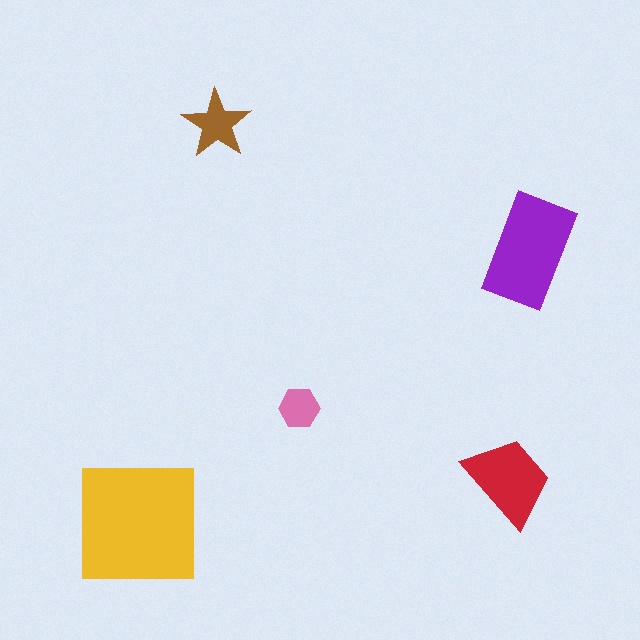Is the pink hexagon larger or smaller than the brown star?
Smaller.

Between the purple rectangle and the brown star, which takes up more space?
The purple rectangle.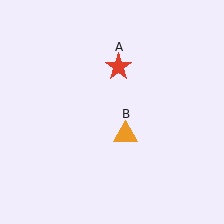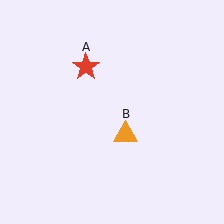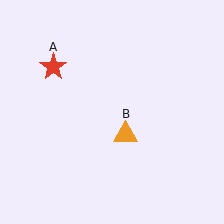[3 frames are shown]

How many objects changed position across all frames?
1 object changed position: red star (object A).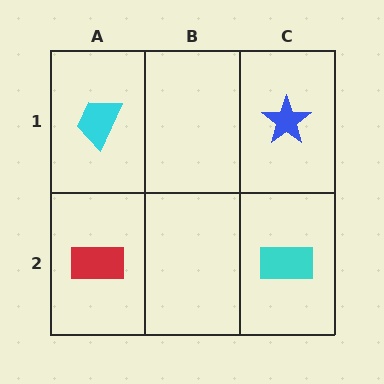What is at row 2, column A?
A red rectangle.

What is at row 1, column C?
A blue star.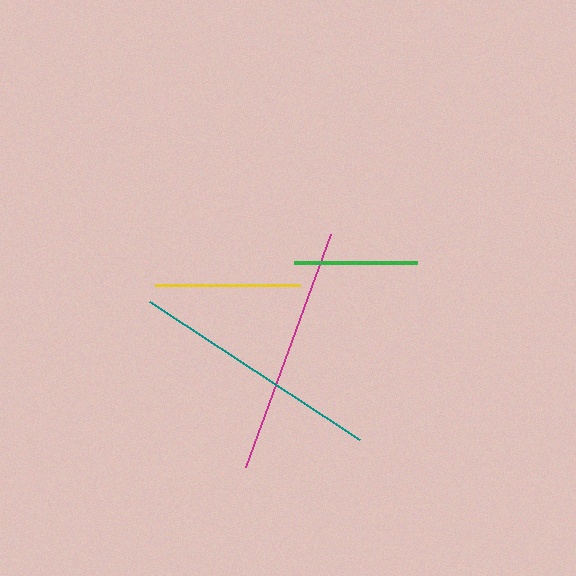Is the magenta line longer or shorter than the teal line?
The teal line is longer than the magenta line.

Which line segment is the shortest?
The green line is the shortest at approximately 122 pixels.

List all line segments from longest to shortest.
From longest to shortest: teal, magenta, yellow, green.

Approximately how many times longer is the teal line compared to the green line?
The teal line is approximately 2.1 times the length of the green line.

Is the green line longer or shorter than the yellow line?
The yellow line is longer than the green line.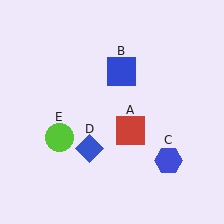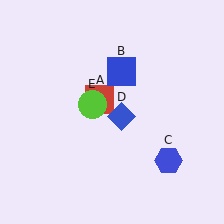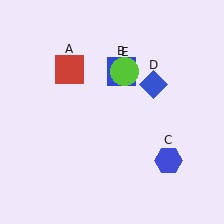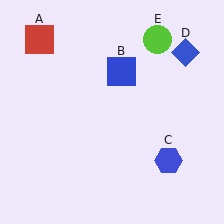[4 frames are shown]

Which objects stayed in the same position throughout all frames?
Blue square (object B) and blue hexagon (object C) remained stationary.